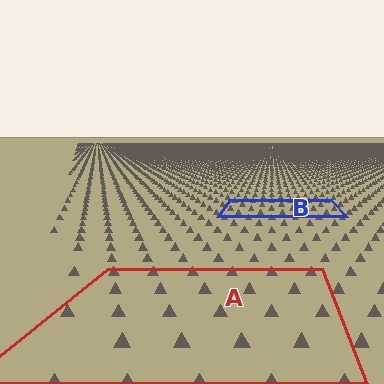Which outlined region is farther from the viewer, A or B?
Region B is farther from the viewer — the texture elements inside it appear smaller and more densely packed.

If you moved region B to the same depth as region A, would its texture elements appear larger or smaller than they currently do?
They would appear larger. At a closer depth, the same texture elements are projected at a bigger on-screen size.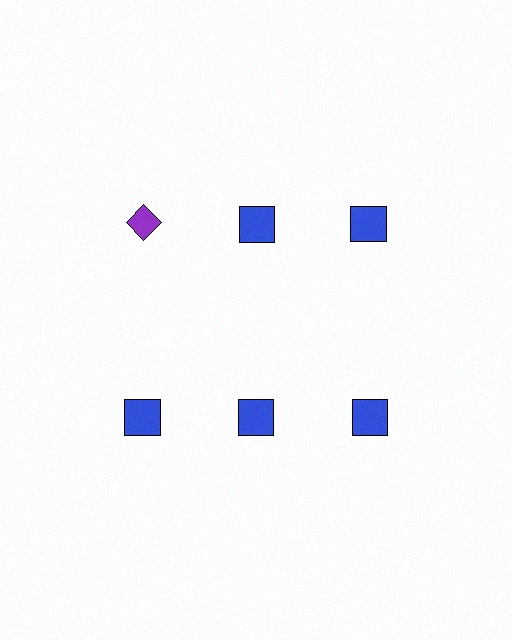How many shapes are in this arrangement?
There are 6 shapes arranged in a grid pattern.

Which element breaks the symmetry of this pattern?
The purple diamond in the top row, leftmost column breaks the symmetry. All other shapes are blue squares.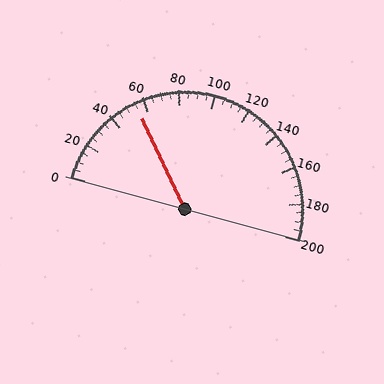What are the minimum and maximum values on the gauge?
The gauge ranges from 0 to 200.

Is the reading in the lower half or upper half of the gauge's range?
The reading is in the lower half of the range (0 to 200).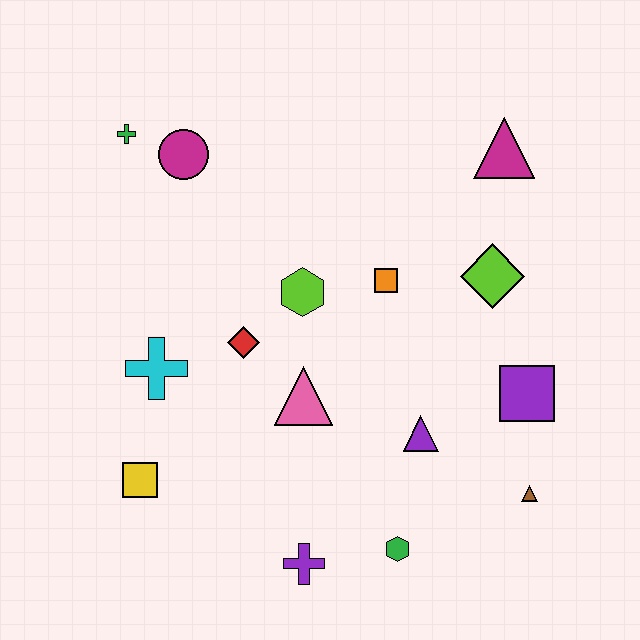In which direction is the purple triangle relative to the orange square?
The purple triangle is below the orange square.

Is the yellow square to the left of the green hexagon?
Yes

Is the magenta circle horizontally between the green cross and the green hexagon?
Yes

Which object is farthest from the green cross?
The brown triangle is farthest from the green cross.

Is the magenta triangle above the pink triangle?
Yes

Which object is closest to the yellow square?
The cyan cross is closest to the yellow square.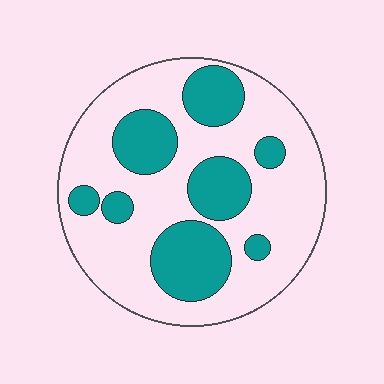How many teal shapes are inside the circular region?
8.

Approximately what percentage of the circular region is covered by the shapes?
Approximately 30%.